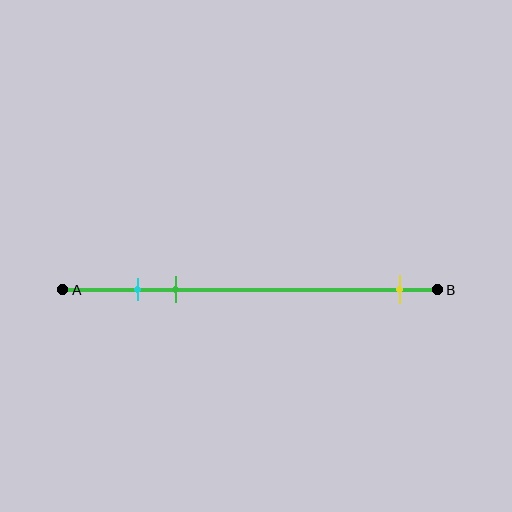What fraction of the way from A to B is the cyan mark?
The cyan mark is approximately 20% (0.2) of the way from A to B.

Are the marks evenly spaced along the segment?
No, the marks are not evenly spaced.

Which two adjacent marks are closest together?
The cyan and green marks are the closest adjacent pair.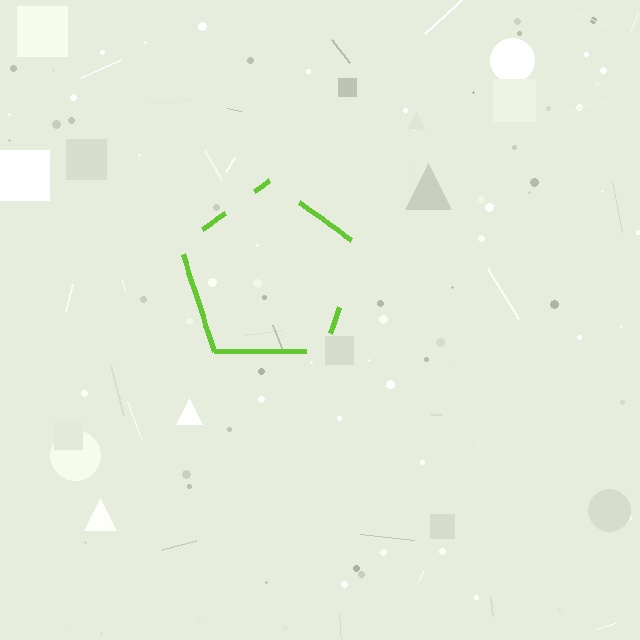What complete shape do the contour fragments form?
The contour fragments form a pentagon.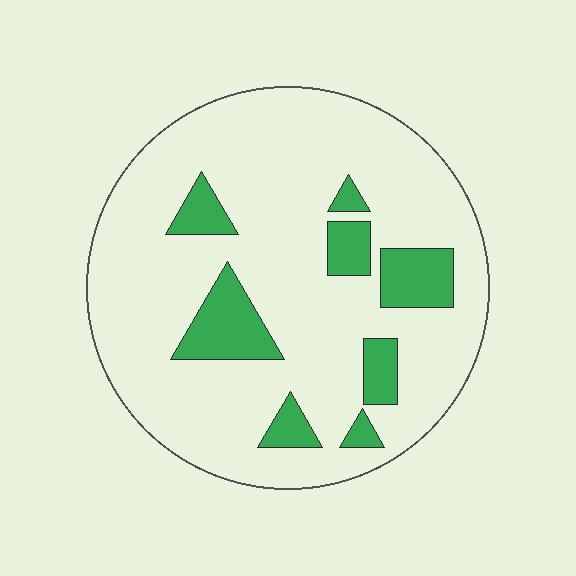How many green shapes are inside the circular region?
8.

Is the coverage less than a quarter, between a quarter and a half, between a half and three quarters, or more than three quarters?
Less than a quarter.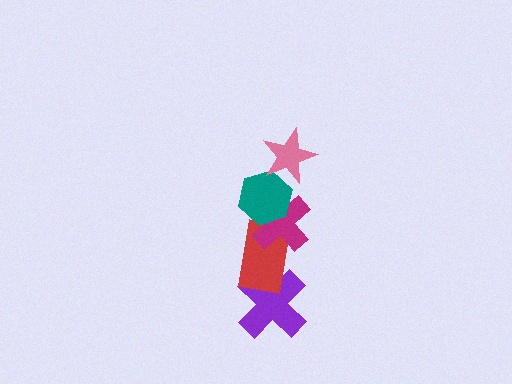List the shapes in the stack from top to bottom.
From top to bottom: the pink star, the teal hexagon, the magenta cross, the red rectangle, the purple cross.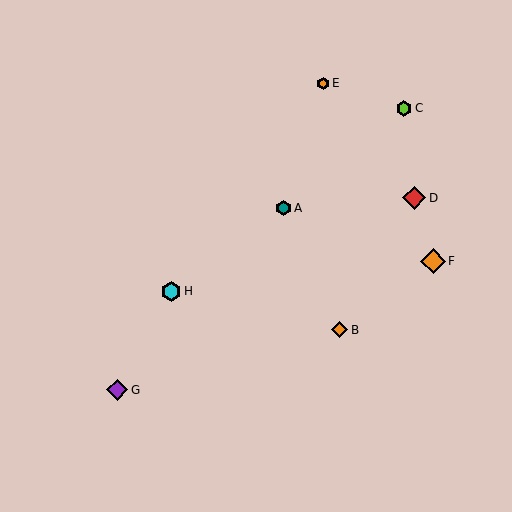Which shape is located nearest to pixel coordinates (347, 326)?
The orange diamond (labeled B) at (340, 330) is nearest to that location.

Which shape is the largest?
The orange diamond (labeled F) is the largest.